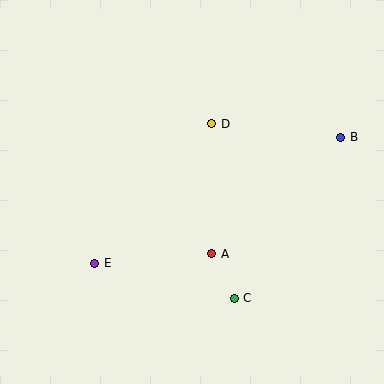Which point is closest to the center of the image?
Point A at (212, 254) is closest to the center.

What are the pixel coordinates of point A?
Point A is at (212, 254).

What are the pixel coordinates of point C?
Point C is at (234, 298).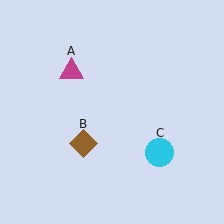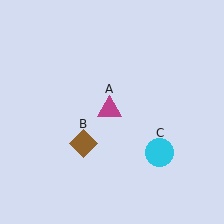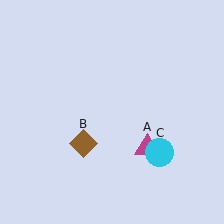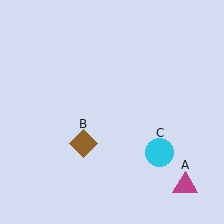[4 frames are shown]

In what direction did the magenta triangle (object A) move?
The magenta triangle (object A) moved down and to the right.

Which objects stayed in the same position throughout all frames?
Brown diamond (object B) and cyan circle (object C) remained stationary.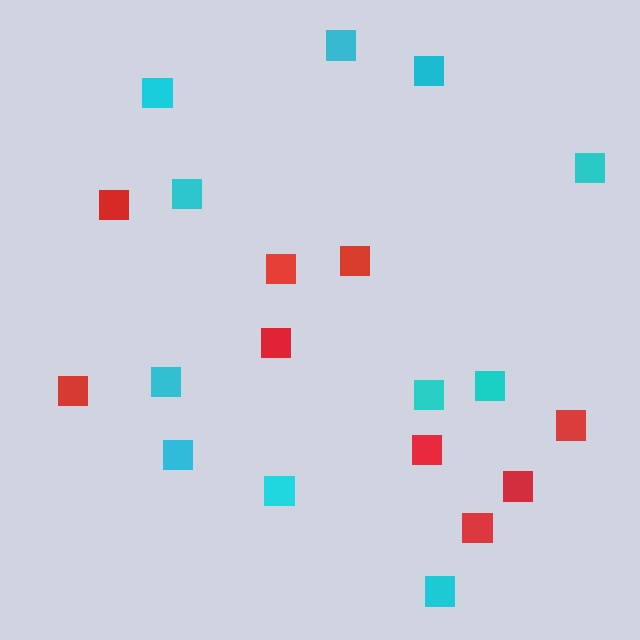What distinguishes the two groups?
There are 2 groups: one group of cyan squares (11) and one group of red squares (9).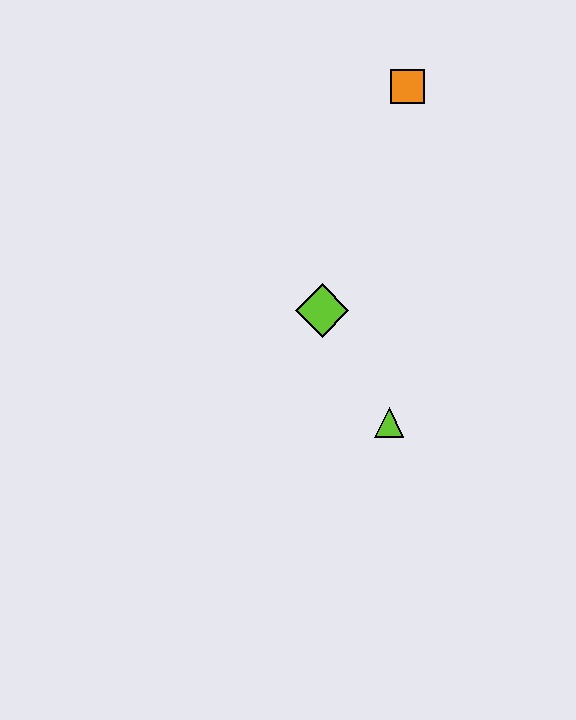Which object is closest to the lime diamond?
The lime triangle is closest to the lime diamond.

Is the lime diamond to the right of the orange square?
No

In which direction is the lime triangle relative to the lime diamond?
The lime triangle is below the lime diamond.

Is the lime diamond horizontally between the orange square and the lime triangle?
No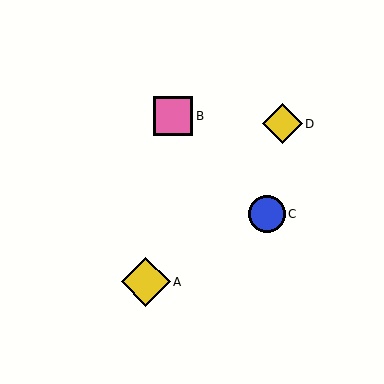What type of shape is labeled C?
Shape C is a blue circle.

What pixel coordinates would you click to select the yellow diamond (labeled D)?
Click at (283, 124) to select the yellow diamond D.